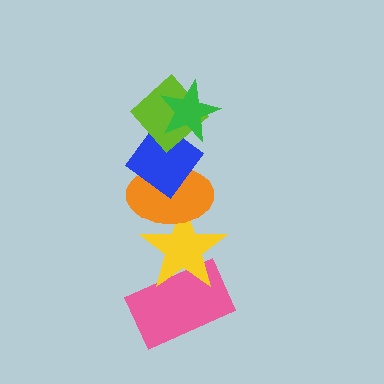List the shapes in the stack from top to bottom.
From top to bottom: the green star, the lime diamond, the blue diamond, the orange ellipse, the yellow star, the pink rectangle.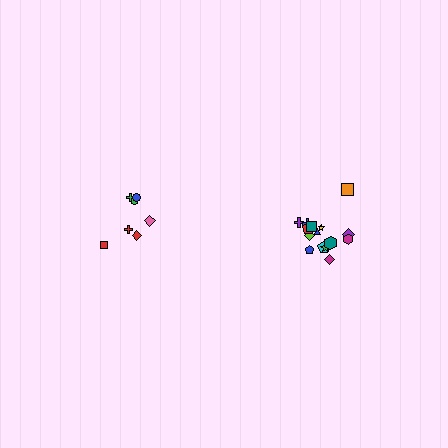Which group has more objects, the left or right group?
The right group.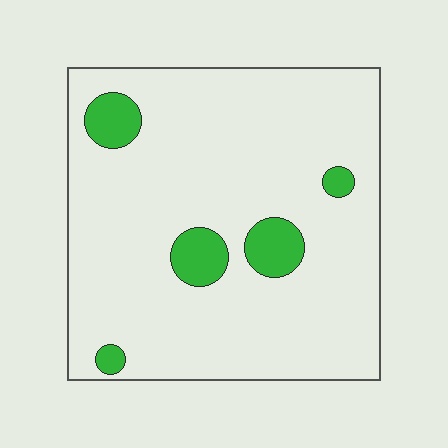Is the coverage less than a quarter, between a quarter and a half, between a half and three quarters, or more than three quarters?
Less than a quarter.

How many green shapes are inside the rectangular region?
5.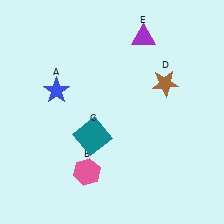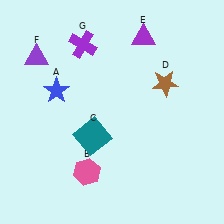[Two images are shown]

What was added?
A purple triangle (F), a purple cross (G) were added in Image 2.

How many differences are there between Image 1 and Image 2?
There are 2 differences between the two images.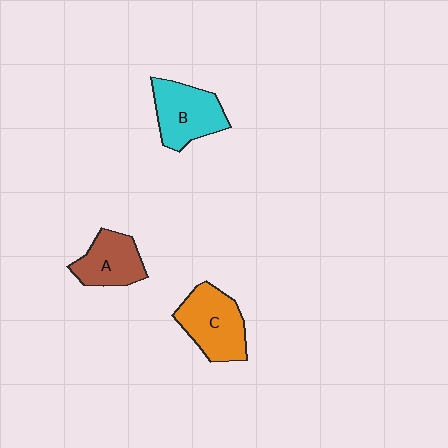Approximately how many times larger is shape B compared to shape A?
Approximately 1.2 times.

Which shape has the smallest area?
Shape A (brown).